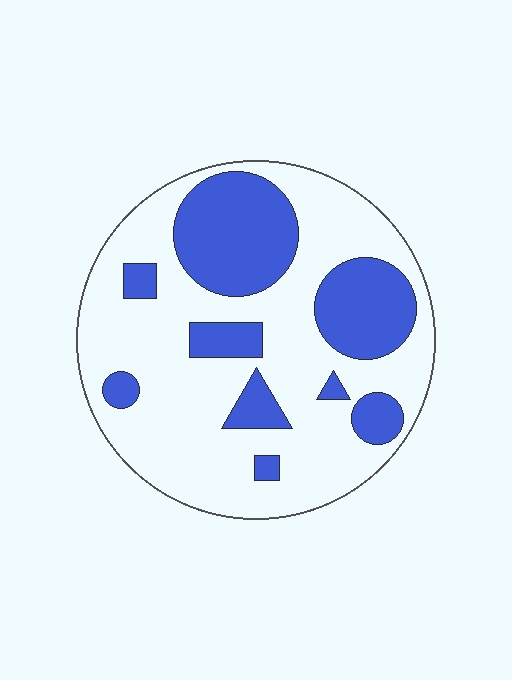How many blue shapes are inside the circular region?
9.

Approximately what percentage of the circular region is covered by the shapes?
Approximately 30%.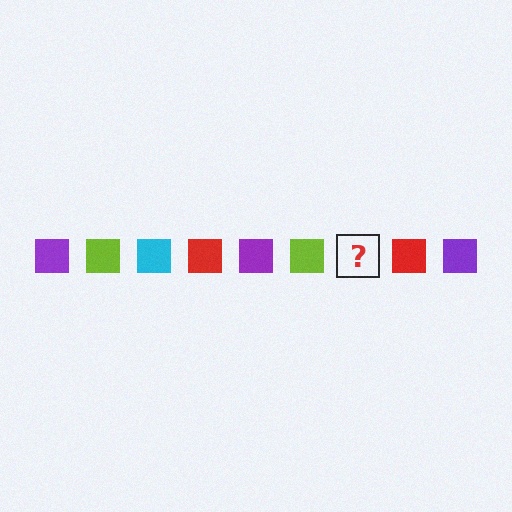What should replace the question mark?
The question mark should be replaced with a cyan square.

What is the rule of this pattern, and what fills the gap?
The rule is that the pattern cycles through purple, lime, cyan, red squares. The gap should be filled with a cyan square.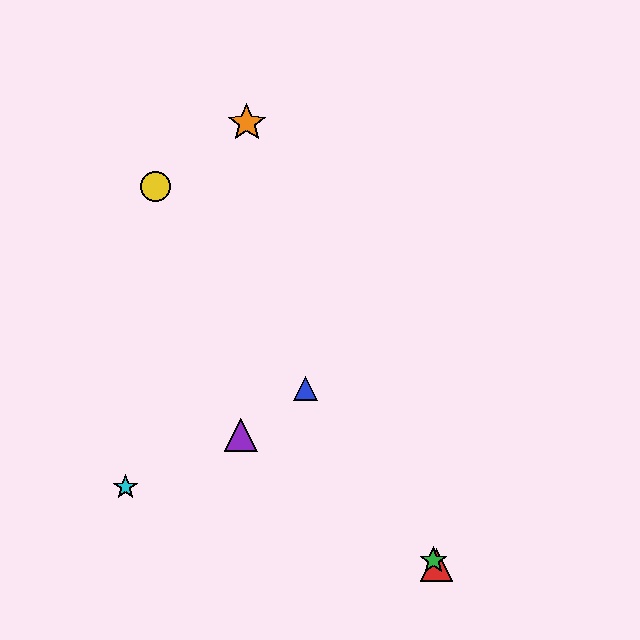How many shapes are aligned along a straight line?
4 shapes (the red triangle, the blue triangle, the green star, the yellow circle) are aligned along a straight line.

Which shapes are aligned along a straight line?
The red triangle, the blue triangle, the green star, the yellow circle are aligned along a straight line.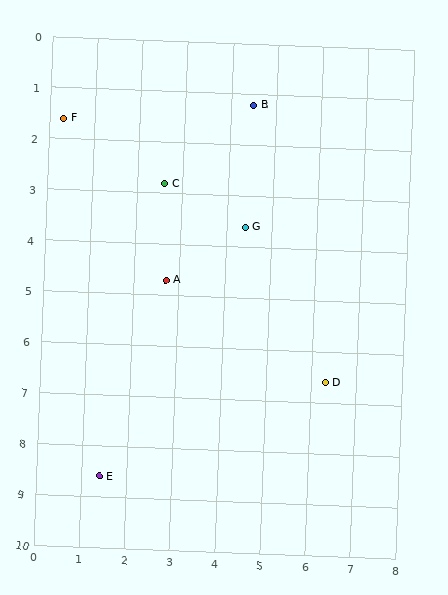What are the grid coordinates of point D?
Point D is at approximately (6.3, 6.6).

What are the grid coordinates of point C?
Point C is at approximately (2.6, 2.8).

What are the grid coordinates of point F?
Point F is at approximately (0.3, 1.6).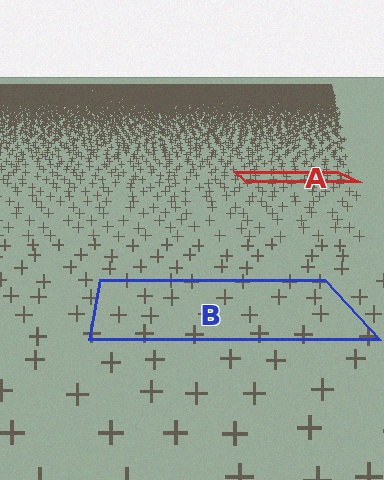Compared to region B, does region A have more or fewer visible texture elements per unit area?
Region A has more texture elements per unit area — they are packed more densely because it is farther away.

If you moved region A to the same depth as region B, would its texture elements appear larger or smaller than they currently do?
They would appear larger. At a closer depth, the same texture elements are projected at a bigger on-screen size.